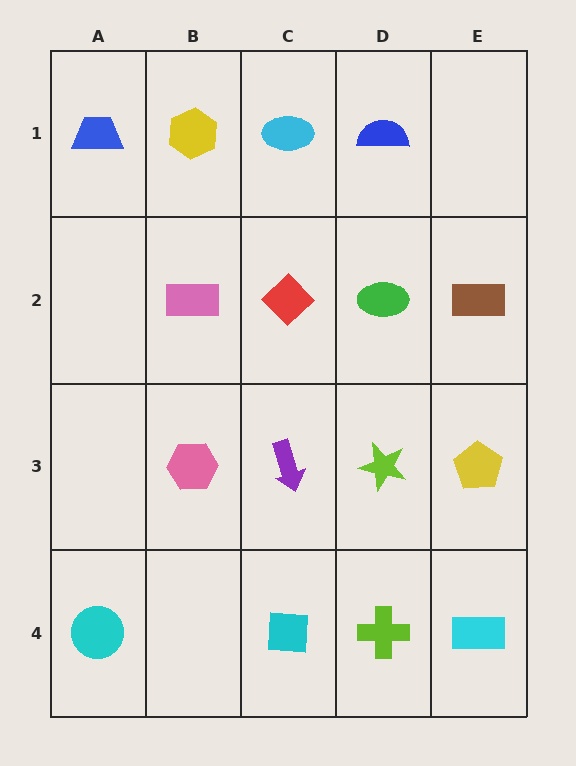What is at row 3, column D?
A lime star.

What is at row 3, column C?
A purple arrow.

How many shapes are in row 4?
4 shapes.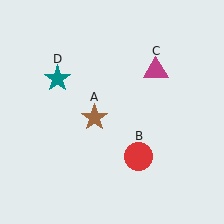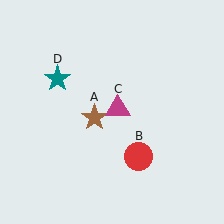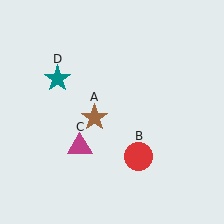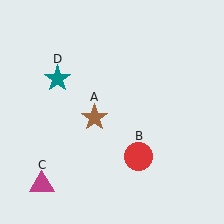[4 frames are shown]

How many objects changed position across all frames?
1 object changed position: magenta triangle (object C).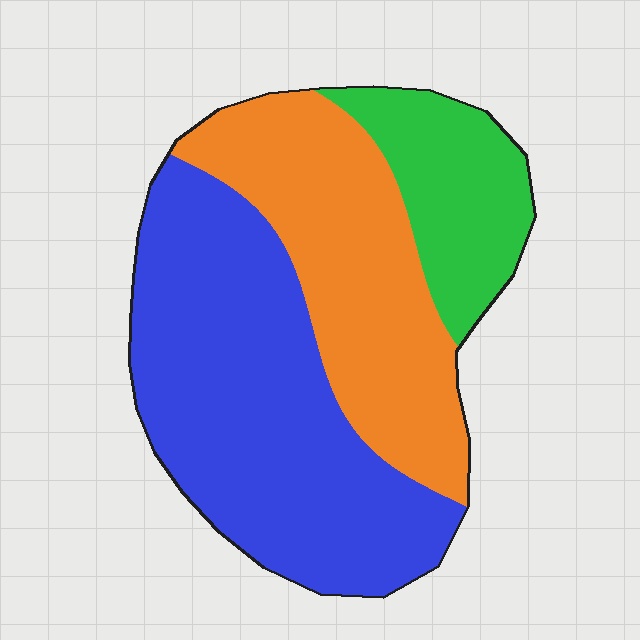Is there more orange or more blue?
Blue.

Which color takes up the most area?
Blue, at roughly 50%.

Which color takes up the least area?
Green, at roughly 15%.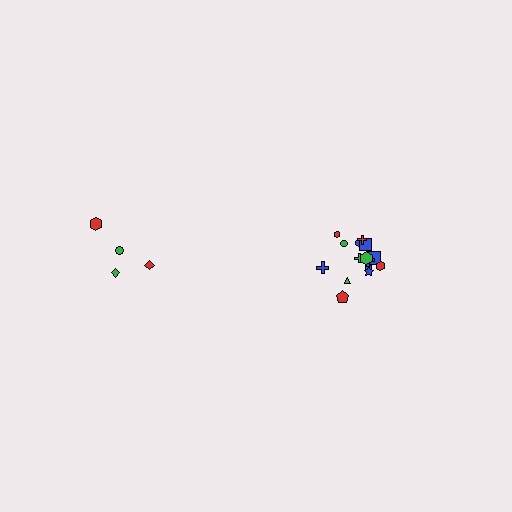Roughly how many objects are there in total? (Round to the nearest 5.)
Roughly 20 objects in total.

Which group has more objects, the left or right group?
The right group.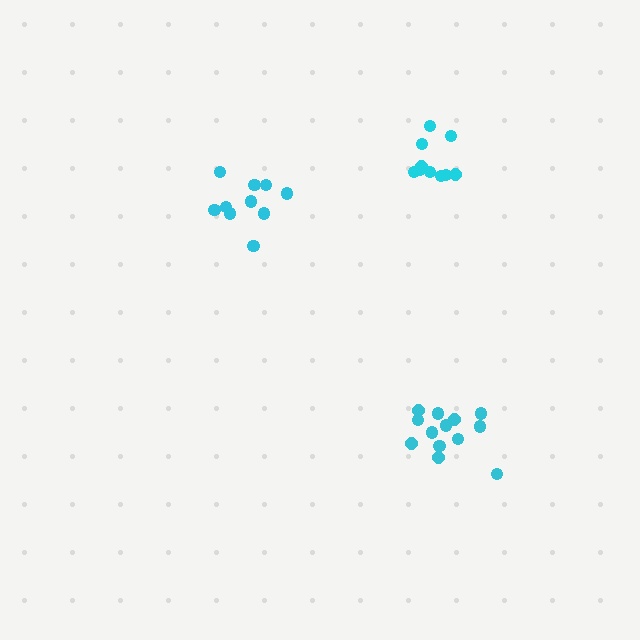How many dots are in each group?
Group 1: 13 dots, Group 2: 10 dots, Group 3: 10 dots (33 total).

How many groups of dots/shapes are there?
There are 3 groups.